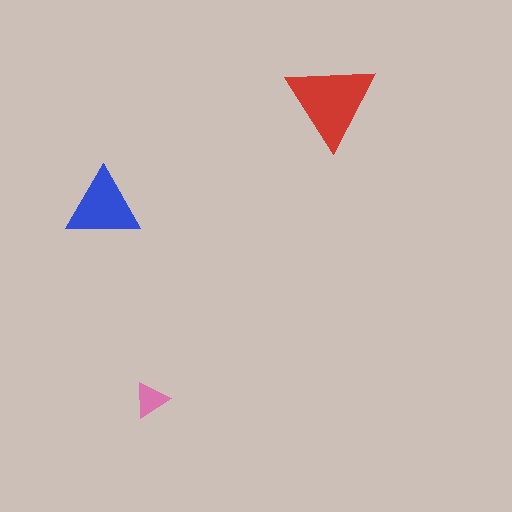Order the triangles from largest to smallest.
the red one, the blue one, the pink one.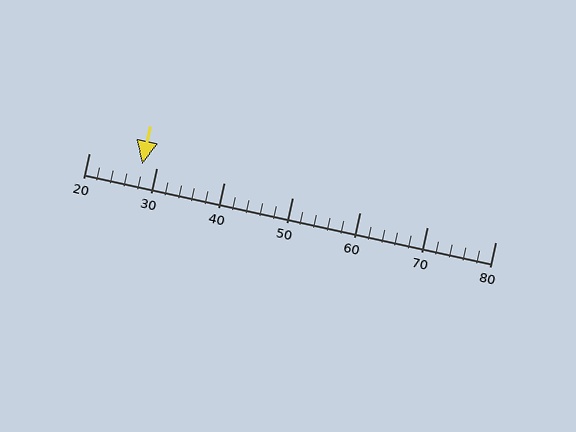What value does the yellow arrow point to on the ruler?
The yellow arrow points to approximately 28.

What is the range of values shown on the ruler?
The ruler shows values from 20 to 80.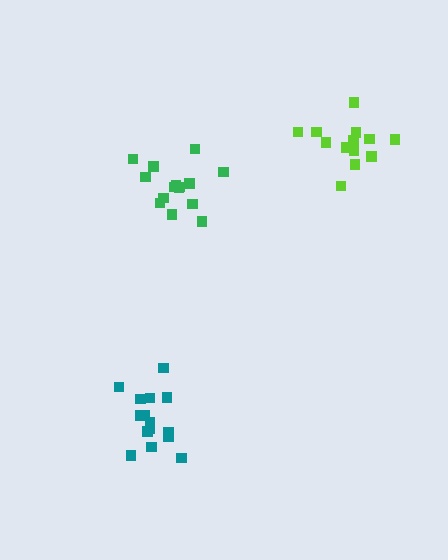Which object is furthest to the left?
The teal cluster is leftmost.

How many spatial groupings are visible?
There are 3 spatial groupings.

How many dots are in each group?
Group 1: 15 dots, Group 2: 13 dots, Group 3: 15 dots (43 total).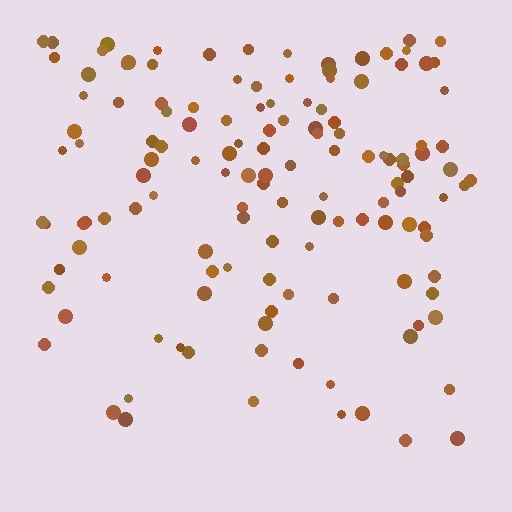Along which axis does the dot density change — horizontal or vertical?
Vertical.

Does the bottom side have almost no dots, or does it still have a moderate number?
Still a moderate number, just noticeably fewer than the top.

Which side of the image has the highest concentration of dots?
The top.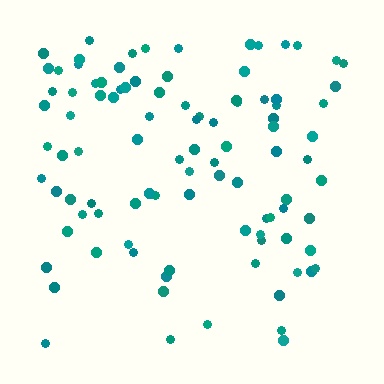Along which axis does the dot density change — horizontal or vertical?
Vertical.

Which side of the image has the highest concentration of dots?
The top.